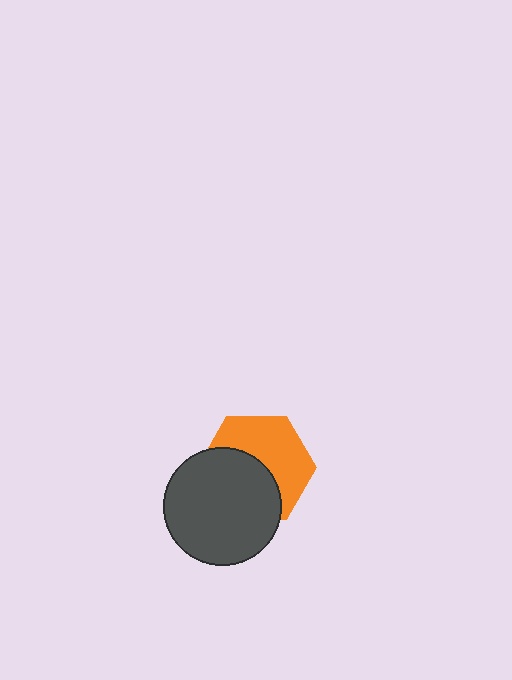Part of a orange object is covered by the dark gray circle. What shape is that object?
It is a hexagon.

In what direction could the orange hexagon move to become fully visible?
The orange hexagon could move toward the upper-right. That would shift it out from behind the dark gray circle entirely.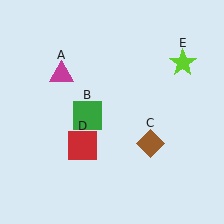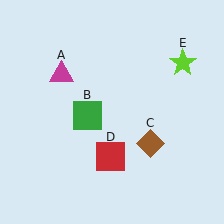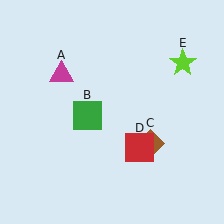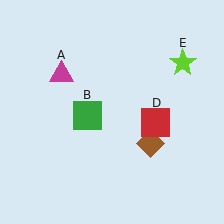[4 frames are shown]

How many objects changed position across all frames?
1 object changed position: red square (object D).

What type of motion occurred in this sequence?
The red square (object D) rotated counterclockwise around the center of the scene.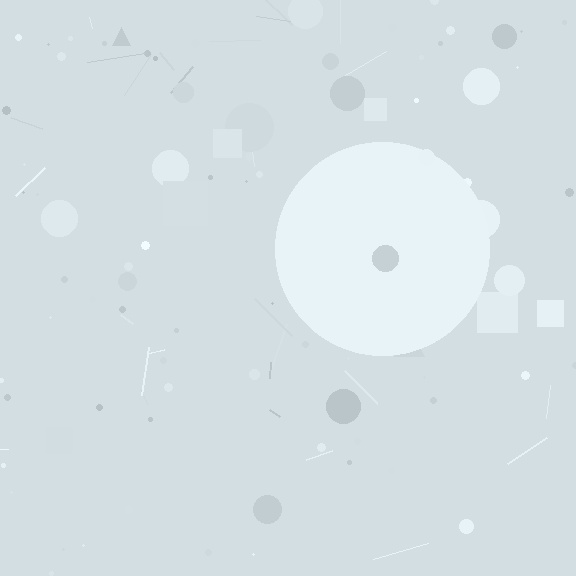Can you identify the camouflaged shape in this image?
The camouflaged shape is a circle.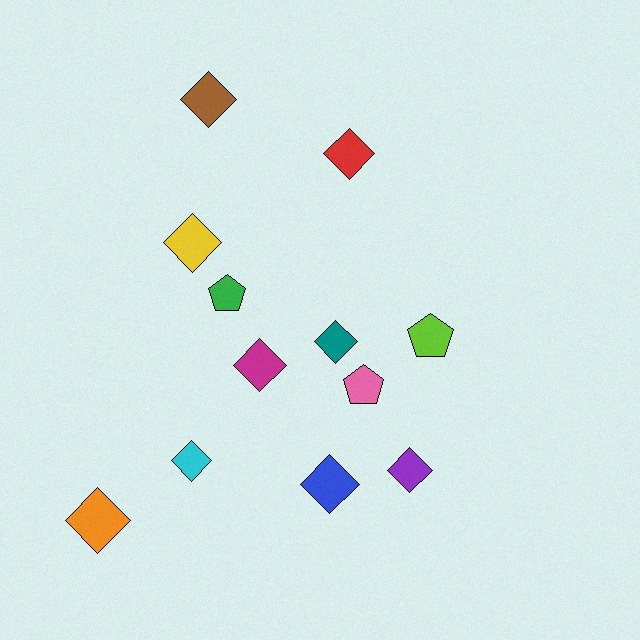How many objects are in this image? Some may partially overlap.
There are 12 objects.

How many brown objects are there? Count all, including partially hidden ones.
There is 1 brown object.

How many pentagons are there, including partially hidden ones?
There are 3 pentagons.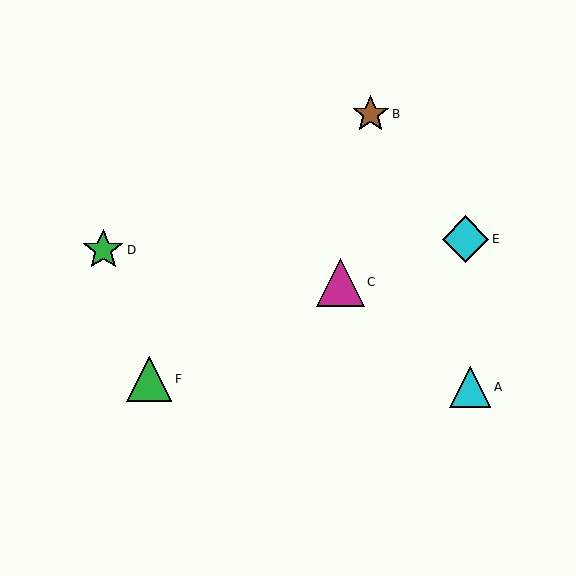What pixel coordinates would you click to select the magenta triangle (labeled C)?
Click at (340, 282) to select the magenta triangle C.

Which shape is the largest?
The magenta triangle (labeled C) is the largest.